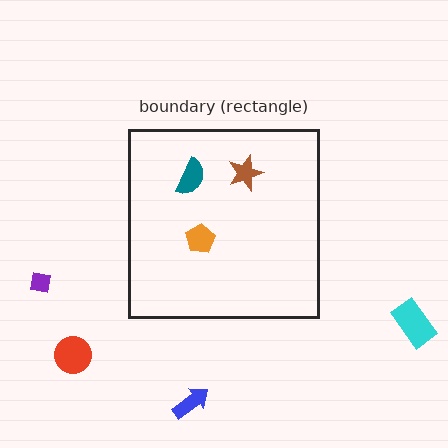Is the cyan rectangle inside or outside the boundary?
Outside.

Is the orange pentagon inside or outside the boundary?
Inside.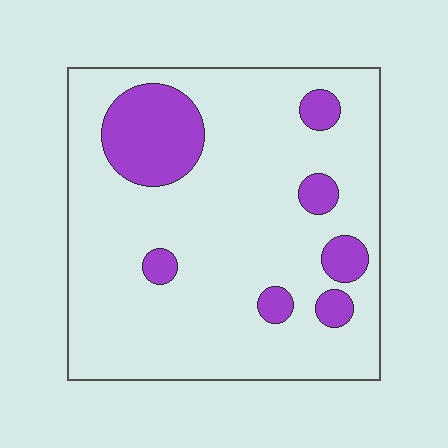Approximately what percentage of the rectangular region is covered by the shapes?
Approximately 15%.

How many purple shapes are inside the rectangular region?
7.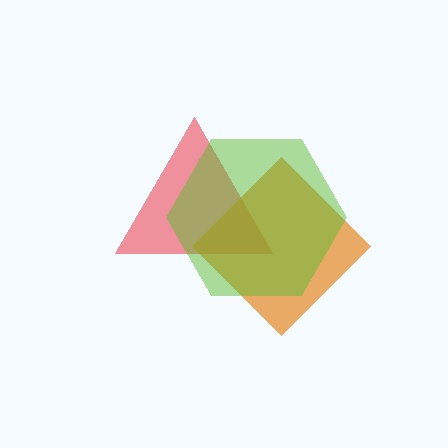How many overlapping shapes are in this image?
There are 3 overlapping shapes in the image.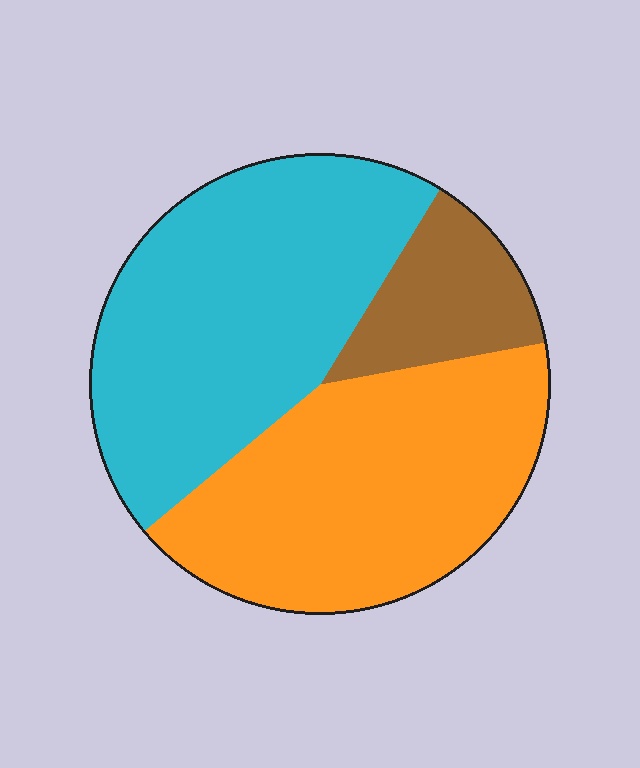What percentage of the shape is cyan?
Cyan covers around 45% of the shape.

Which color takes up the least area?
Brown, at roughly 15%.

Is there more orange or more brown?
Orange.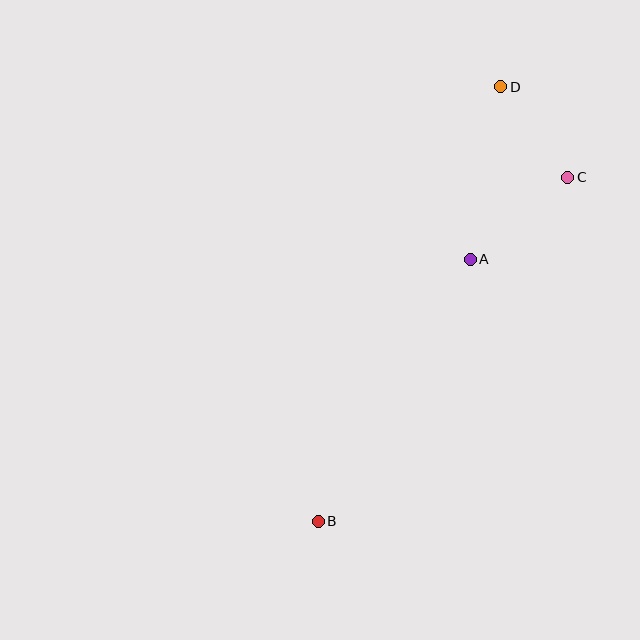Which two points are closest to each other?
Points C and D are closest to each other.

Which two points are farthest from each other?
Points B and D are farthest from each other.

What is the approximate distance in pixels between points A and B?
The distance between A and B is approximately 303 pixels.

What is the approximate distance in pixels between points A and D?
The distance between A and D is approximately 176 pixels.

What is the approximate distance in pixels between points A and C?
The distance between A and C is approximately 127 pixels.